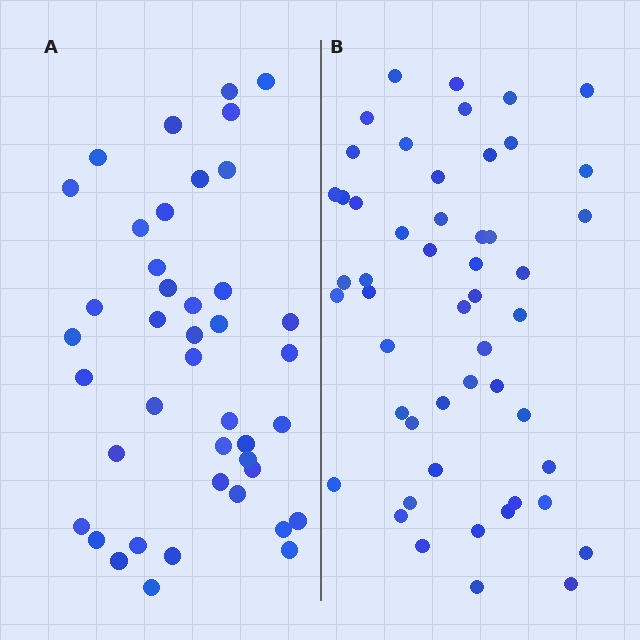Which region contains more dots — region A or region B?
Region B (the right region) has more dots.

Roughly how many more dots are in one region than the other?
Region B has roughly 8 or so more dots than region A.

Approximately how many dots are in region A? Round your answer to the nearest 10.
About 40 dots. (The exact count is 42, which rounds to 40.)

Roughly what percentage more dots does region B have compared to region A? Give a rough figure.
About 20% more.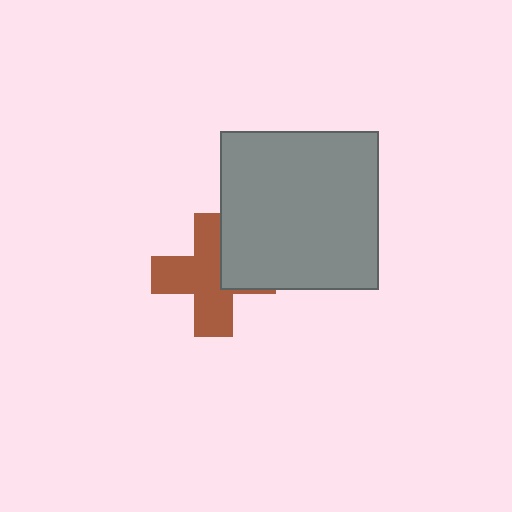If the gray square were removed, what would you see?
You would see the complete brown cross.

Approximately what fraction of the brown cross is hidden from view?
Roughly 31% of the brown cross is hidden behind the gray square.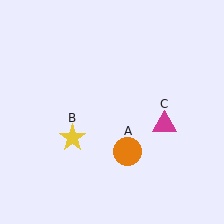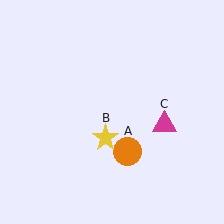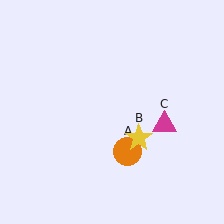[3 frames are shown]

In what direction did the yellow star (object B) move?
The yellow star (object B) moved right.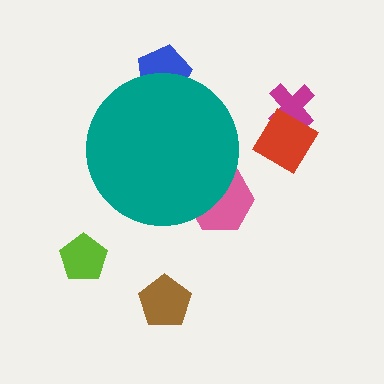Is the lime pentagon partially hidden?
No, the lime pentagon is fully visible.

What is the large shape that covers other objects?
A teal circle.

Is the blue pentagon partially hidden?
Yes, the blue pentagon is partially hidden behind the teal circle.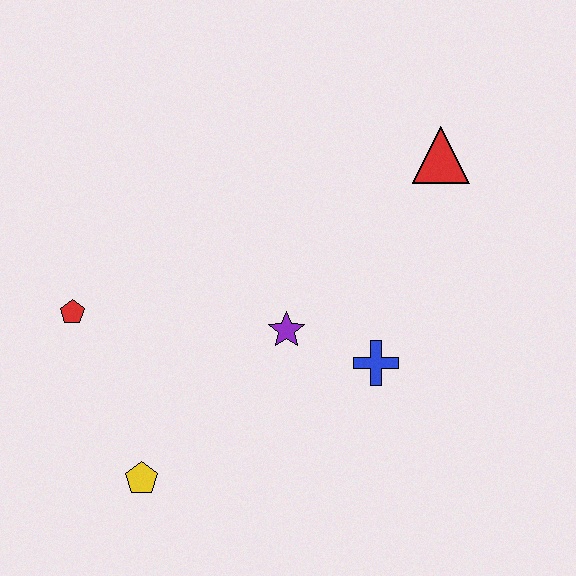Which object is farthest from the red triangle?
The yellow pentagon is farthest from the red triangle.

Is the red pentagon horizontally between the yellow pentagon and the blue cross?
No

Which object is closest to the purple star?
The blue cross is closest to the purple star.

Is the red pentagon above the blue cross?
Yes